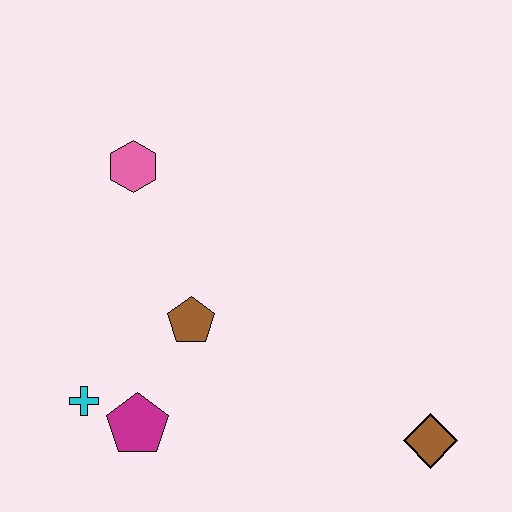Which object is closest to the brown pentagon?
The magenta pentagon is closest to the brown pentagon.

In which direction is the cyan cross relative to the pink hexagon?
The cyan cross is below the pink hexagon.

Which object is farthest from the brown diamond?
The pink hexagon is farthest from the brown diamond.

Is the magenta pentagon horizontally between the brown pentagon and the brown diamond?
No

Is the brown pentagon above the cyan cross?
Yes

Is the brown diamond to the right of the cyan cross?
Yes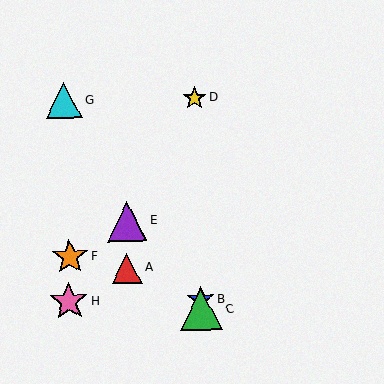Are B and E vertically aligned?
No, B is at x≈201 and E is at x≈127.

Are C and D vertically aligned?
Yes, both are at x≈201.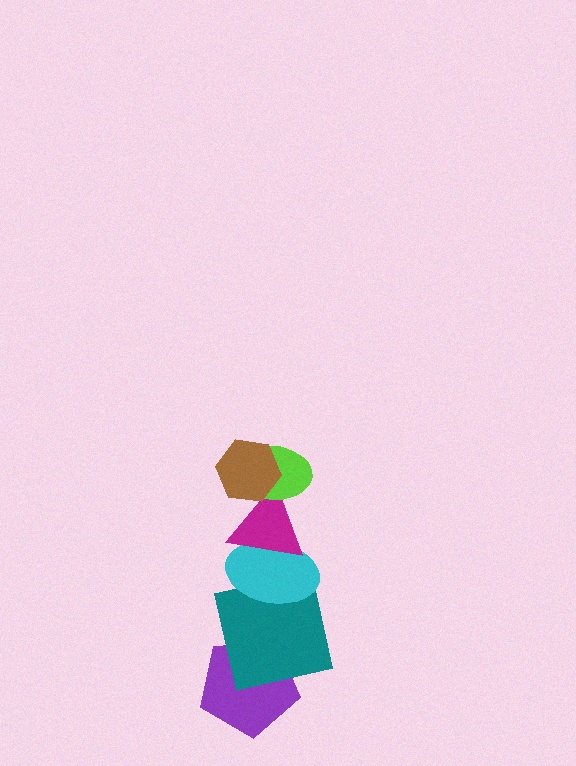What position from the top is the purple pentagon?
The purple pentagon is 6th from the top.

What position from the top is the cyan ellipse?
The cyan ellipse is 4th from the top.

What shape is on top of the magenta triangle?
The lime ellipse is on top of the magenta triangle.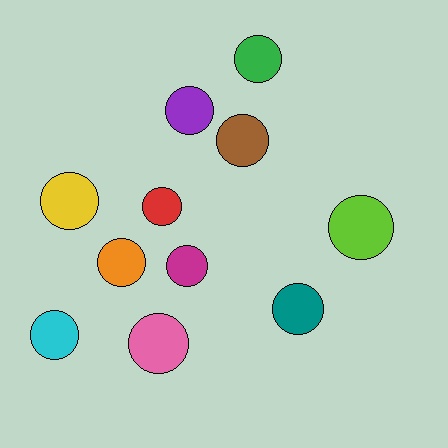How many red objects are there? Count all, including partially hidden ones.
There is 1 red object.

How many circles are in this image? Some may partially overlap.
There are 11 circles.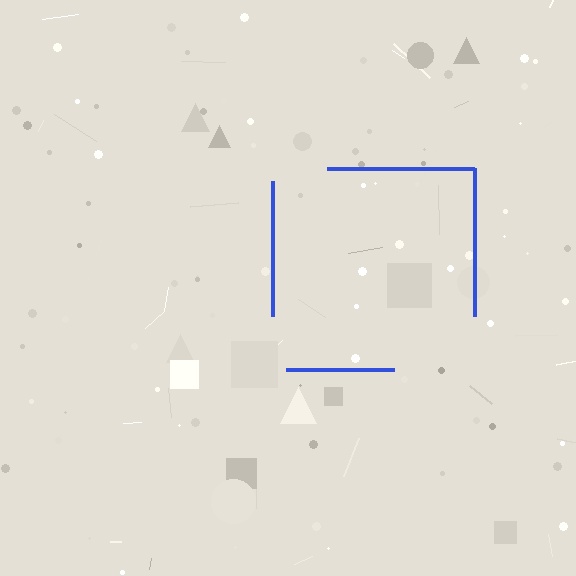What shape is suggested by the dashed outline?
The dashed outline suggests a square.